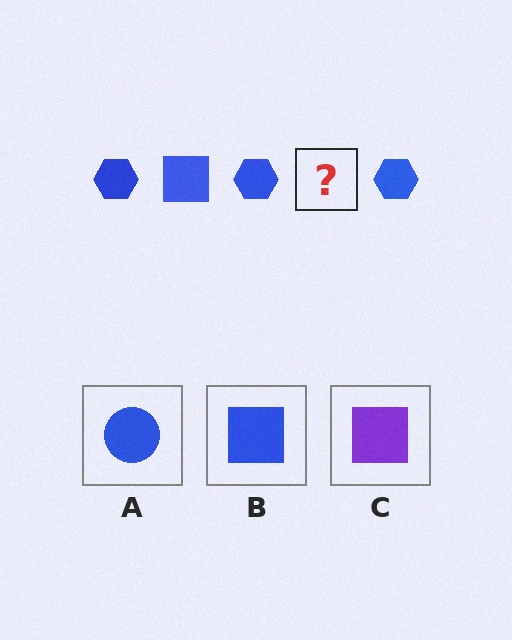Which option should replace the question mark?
Option B.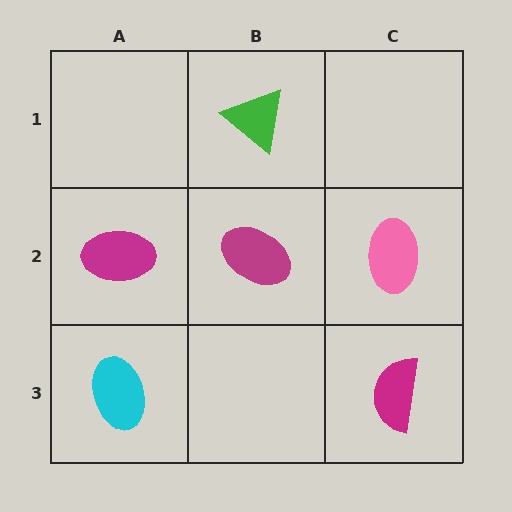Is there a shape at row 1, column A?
No, that cell is empty.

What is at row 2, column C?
A pink ellipse.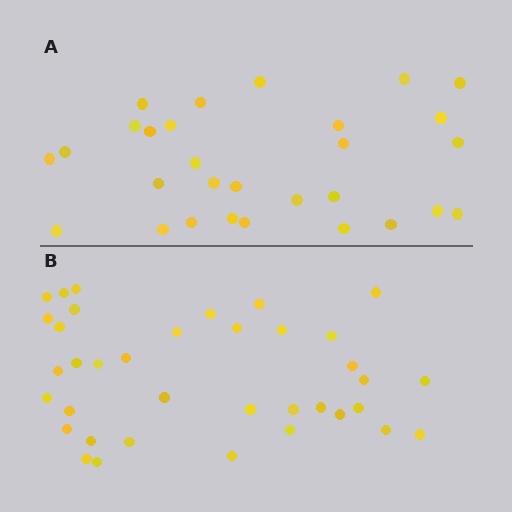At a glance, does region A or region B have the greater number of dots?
Region B (the bottom region) has more dots.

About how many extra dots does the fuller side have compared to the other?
Region B has roughly 8 or so more dots than region A.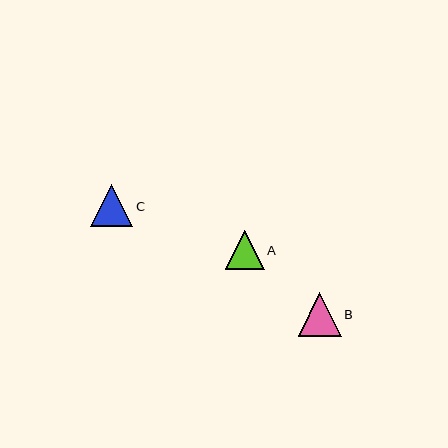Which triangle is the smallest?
Triangle A is the smallest with a size of approximately 39 pixels.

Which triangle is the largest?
Triangle B is the largest with a size of approximately 43 pixels.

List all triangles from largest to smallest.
From largest to smallest: B, C, A.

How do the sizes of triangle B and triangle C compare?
Triangle B and triangle C are approximately the same size.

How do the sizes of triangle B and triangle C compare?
Triangle B and triangle C are approximately the same size.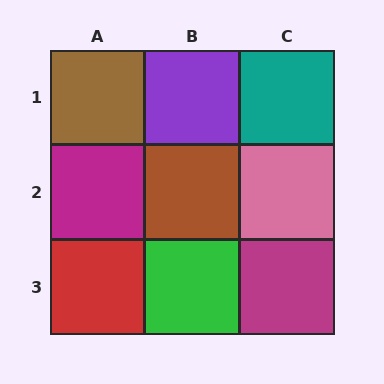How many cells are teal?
1 cell is teal.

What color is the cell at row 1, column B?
Purple.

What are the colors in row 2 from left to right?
Magenta, brown, pink.